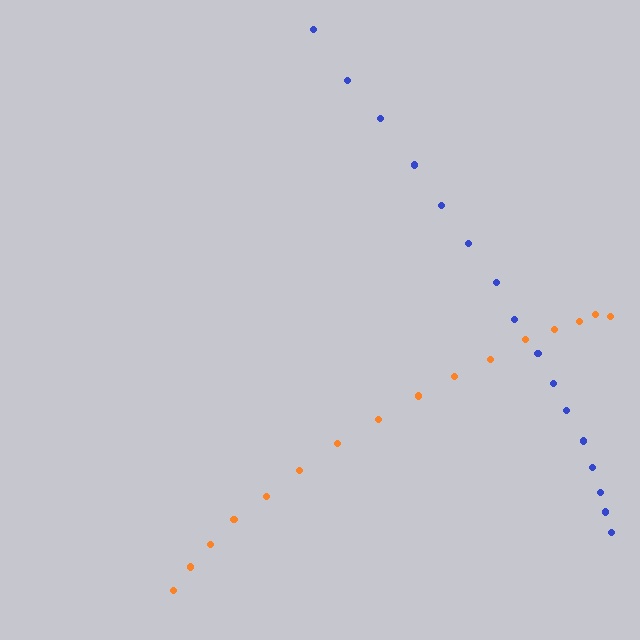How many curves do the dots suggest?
There are 2 distinct paths.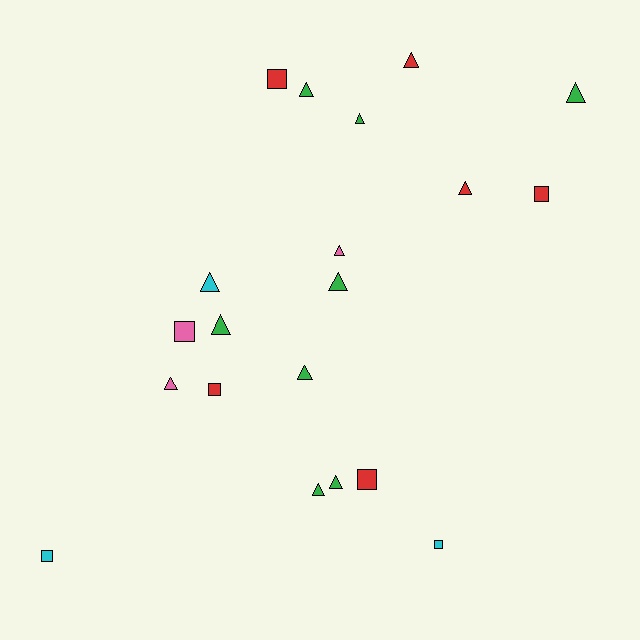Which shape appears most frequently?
Triangle, with 13 objects.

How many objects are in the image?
There are 20 objects.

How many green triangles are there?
There are 8 green triangles.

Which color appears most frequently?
Green, with 8 objects.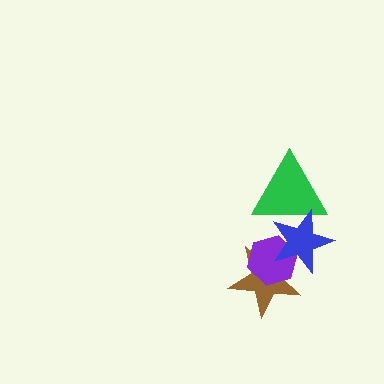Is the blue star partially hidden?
No, no other shape covers it.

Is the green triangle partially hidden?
Yes, it is partially covered by another shape.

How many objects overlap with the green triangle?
1 object overlaps with the green triangle.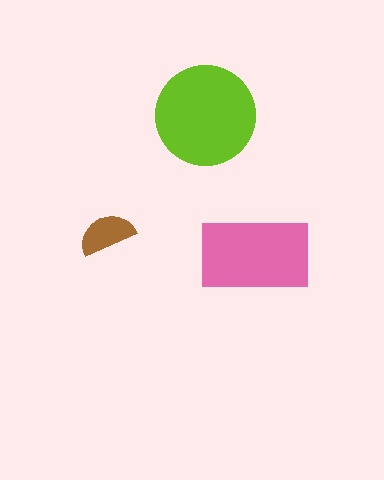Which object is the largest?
The lime circle.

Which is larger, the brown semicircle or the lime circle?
The lime circle.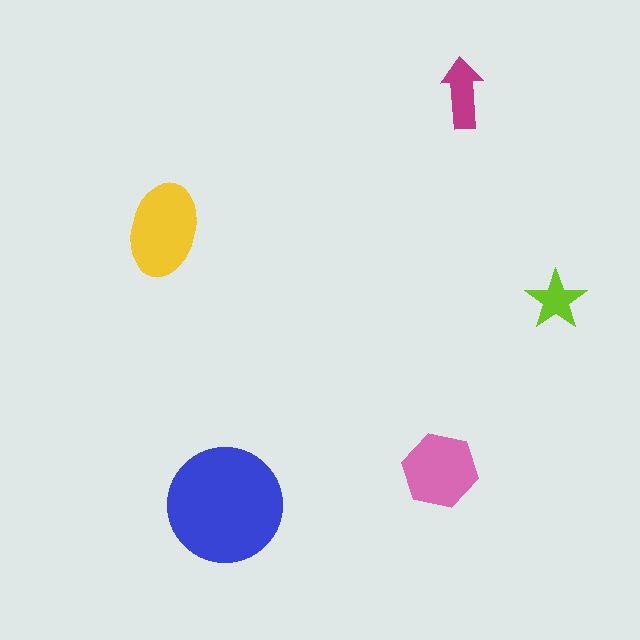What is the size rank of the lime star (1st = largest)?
5th.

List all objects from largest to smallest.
The blue circle, the yellow ellipse, the pink hexagon, the magenta arrow, the lime star.